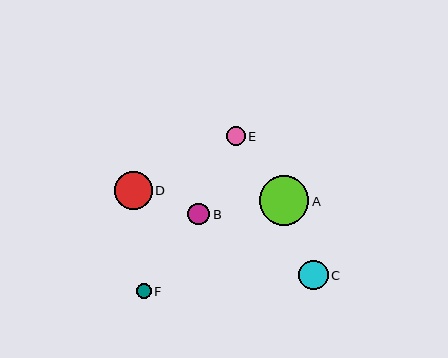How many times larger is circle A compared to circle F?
Circle A is approximately 3.3 times the size of circle F.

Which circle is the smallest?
Circle F is the smallest with a size of approximately 15 pixels.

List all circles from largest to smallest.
From largest to smallest: A, D, C, B, E, F.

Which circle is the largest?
Circle A is the largest with a size of approximately 50 pixels.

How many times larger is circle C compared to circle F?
Circle C is approximately 2.0 times the size of circle F.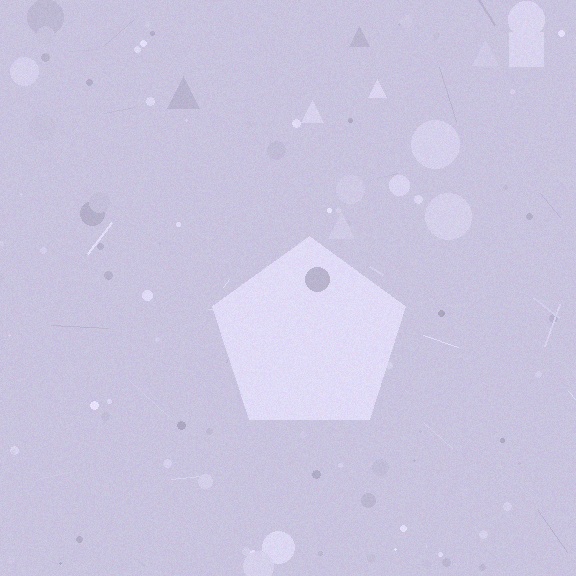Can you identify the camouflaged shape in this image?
The camouflaged shape is a pentagon.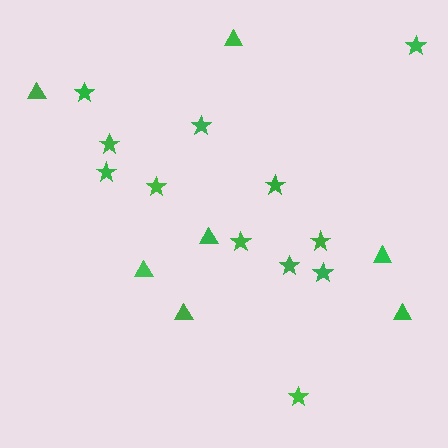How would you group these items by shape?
There are 2 groups: one group of stars (12) and one group of triangles (7).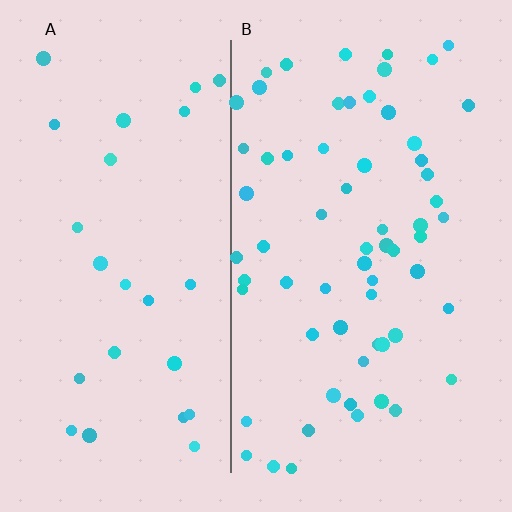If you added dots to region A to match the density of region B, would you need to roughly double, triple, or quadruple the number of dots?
Approximately double.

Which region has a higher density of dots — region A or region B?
B (the right).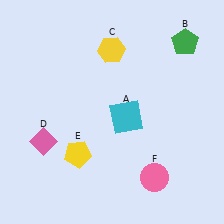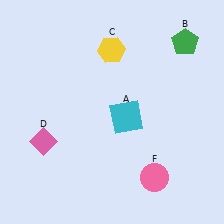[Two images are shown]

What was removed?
The yellow pentagon (E) was removed in Image 2.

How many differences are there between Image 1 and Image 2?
There is 1 difference between the two images.